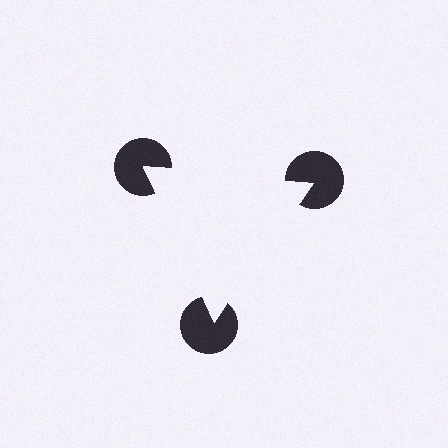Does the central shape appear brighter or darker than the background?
It typically appears slightly brighter than the background, even though no actual brightness change is drawn.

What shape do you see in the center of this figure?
An illusory triangle — its edges are inferred from the aligned wedge cuts in the pac-man discs, not physically drawn.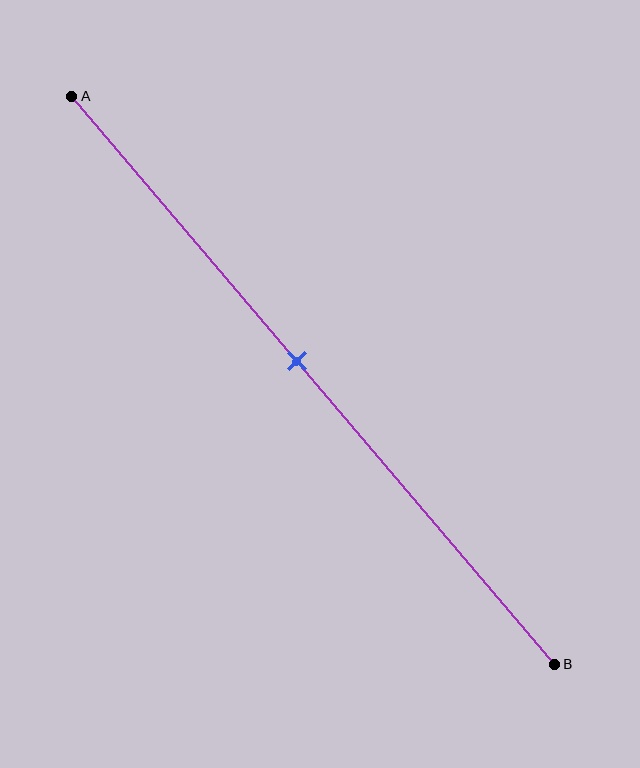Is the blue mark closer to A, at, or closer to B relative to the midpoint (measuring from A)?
The blue mark is closer to point A than the midpoint of segment AB.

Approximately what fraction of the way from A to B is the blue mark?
The blue mark is approximately 45% of the way from A to B.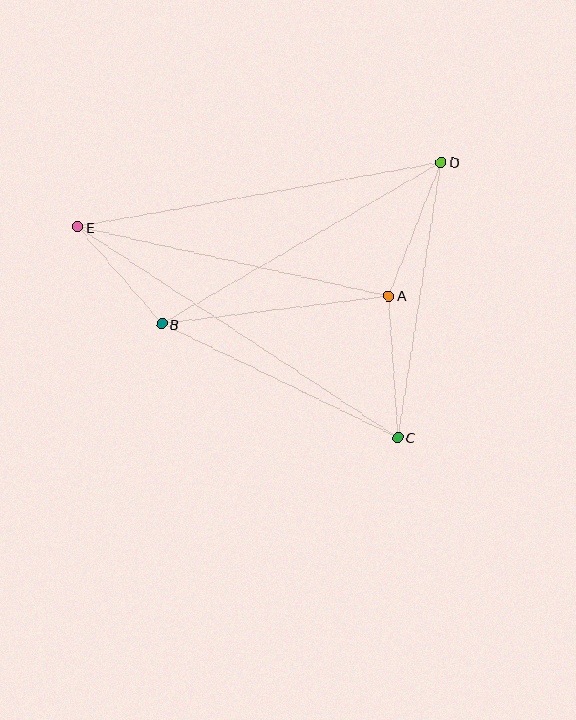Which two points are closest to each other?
Points B and E are closest to each other.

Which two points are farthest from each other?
Points C and E are farthest from each other.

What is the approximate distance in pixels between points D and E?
The distance between D and E is approximately 369 pixels.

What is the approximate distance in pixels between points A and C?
The distance between A and C is approximately 142 pixels.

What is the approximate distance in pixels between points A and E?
The distance between A and E is approximately 318 pixels.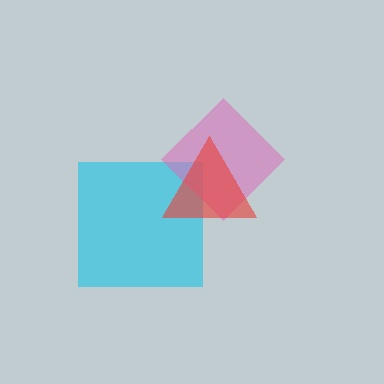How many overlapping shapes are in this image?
There are 3 overlapping shapes in the image.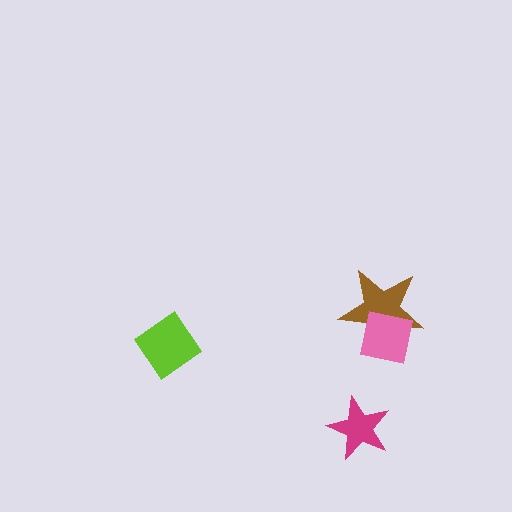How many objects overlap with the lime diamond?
0 objects overlap with the lime diamond.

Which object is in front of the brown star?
The pink square is in front of the brown star.